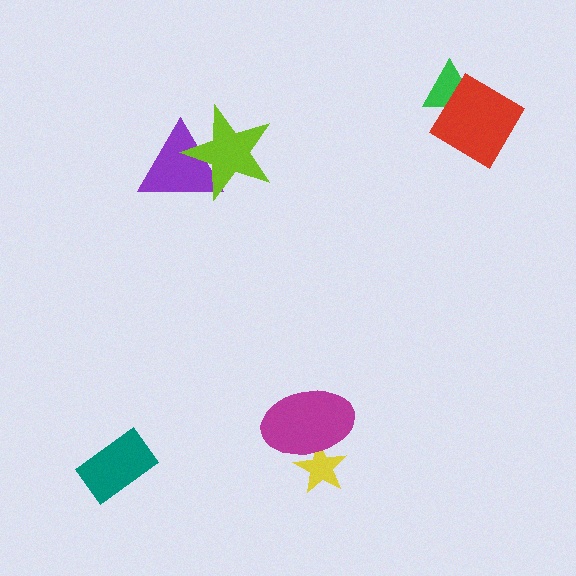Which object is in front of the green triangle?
The red diamond is in front of the green triangle.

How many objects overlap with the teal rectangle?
0 objects overlap with the teal rectangle.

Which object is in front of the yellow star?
The magenta ellipse is in front of the yellow star.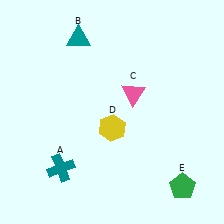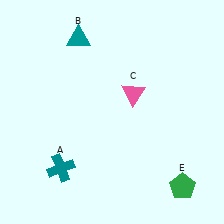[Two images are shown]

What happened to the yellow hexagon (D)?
The yellow hexagon (D) was removed in Image 2. It was in the bottom-right area of Image 1.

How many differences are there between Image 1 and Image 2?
There is 1 difference between the two images.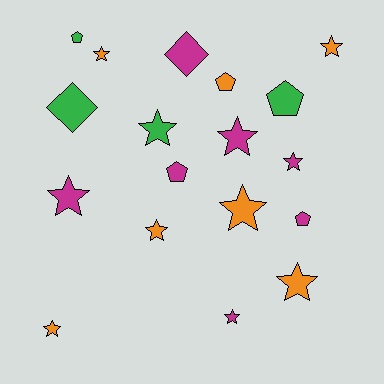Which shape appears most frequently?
Star, with 11 objects.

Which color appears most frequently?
Magenta, with 7 objects.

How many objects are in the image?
There are 18 objects.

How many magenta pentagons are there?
There are 2 magenta pentagons.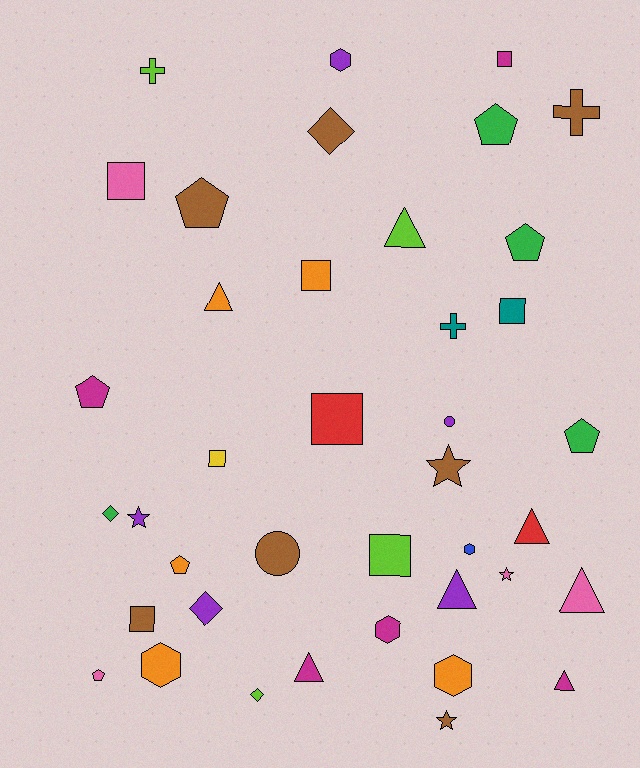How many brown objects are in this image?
There are 7 brown objects.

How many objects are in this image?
There are 40 objects.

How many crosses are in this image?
There are 3 crosses.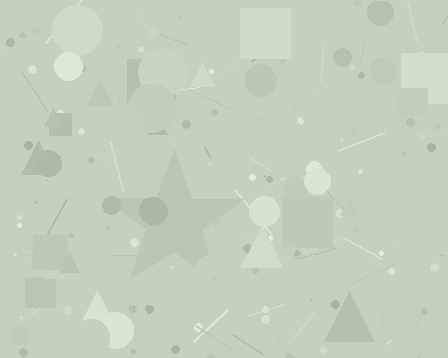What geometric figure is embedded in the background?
A star is embedded in the background.